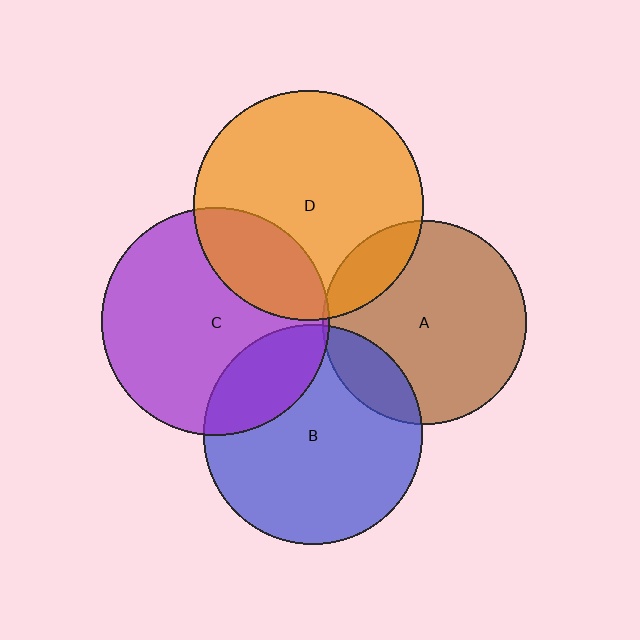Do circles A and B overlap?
Yes.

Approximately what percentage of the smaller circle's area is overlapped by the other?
Approximately 15%.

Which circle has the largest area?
Circle D (orange).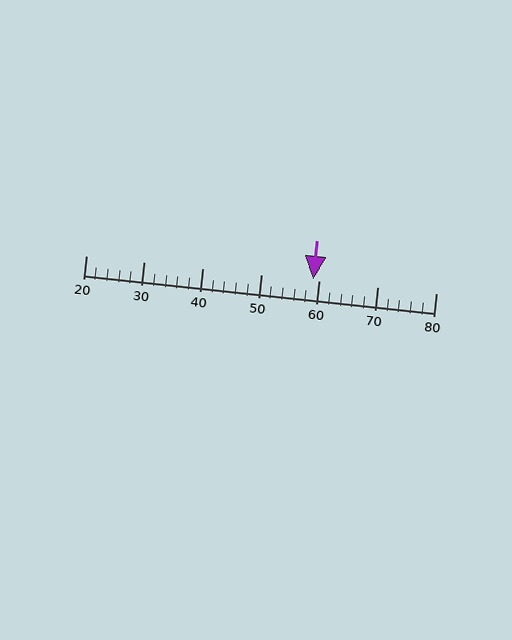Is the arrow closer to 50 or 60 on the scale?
The arrow is closer to 60.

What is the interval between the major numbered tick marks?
The major tick marks are spaced 10 units apart.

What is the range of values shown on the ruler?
The ruler shows values from 20 to 80.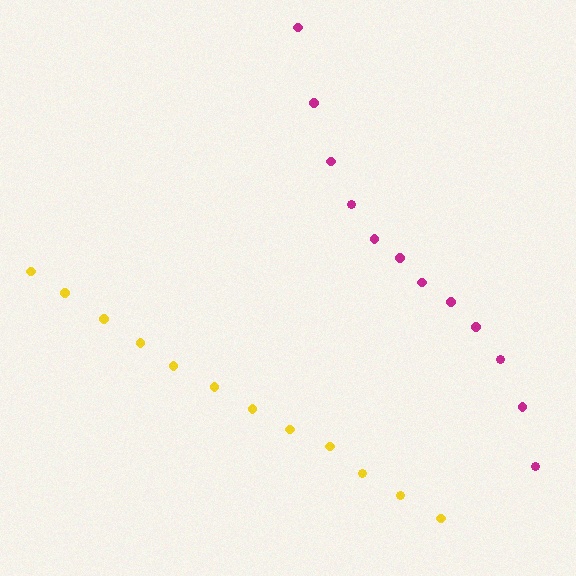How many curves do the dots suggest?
There are 2 distinct paths.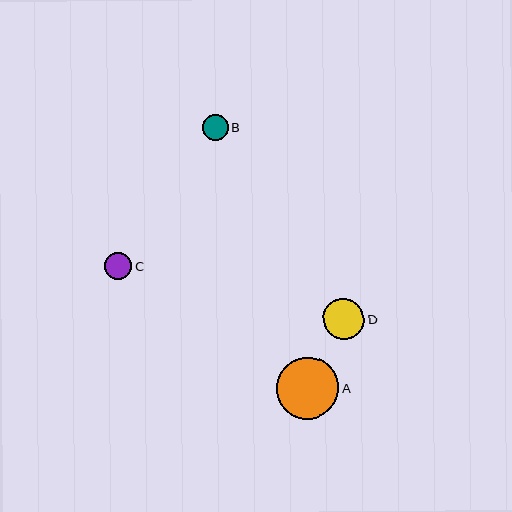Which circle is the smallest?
Circle B is the smallest with a size of approximately 26 pixels.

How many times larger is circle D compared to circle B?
Circle D is approximately 1.6 times the size of circle B.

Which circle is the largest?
Circle A is the largest with a size of approximately 62 pixels.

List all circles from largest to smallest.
From largest to smallest: A, D, C, B.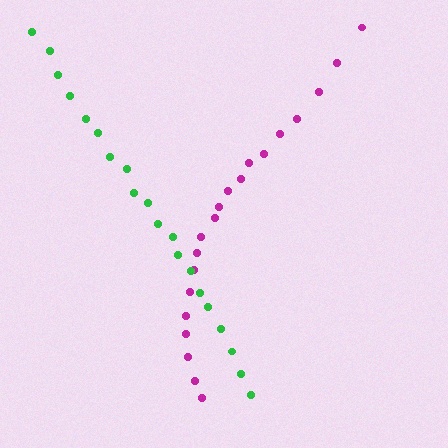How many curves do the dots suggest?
There are 2 distinct paths.